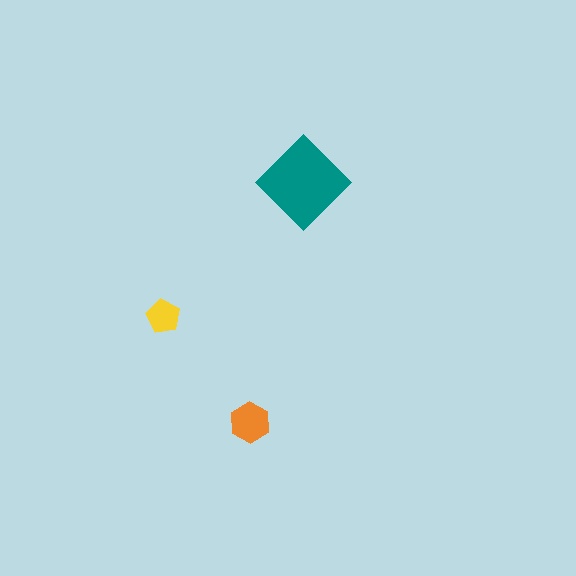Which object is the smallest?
The yellow pentagon.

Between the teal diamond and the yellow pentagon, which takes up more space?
The teal diamond.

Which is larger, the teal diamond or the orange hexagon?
The teal diamond.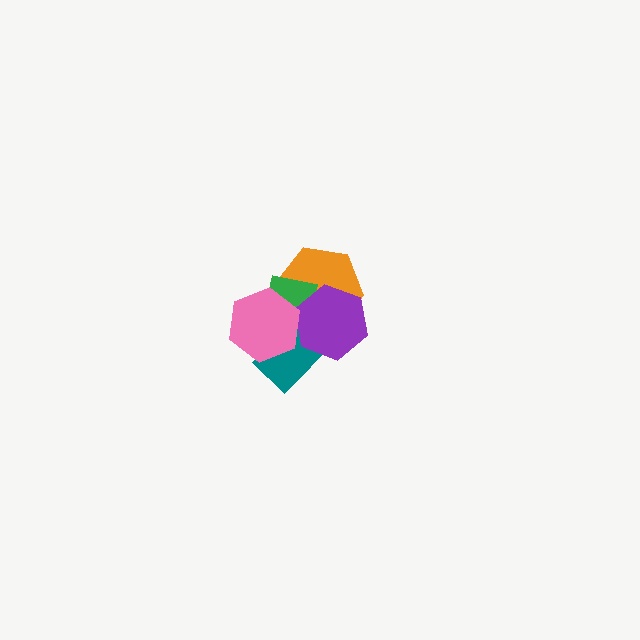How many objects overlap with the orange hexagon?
4 objects overlap with the orange hexagon.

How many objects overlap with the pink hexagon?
4 objects overlap with the pink hexagon.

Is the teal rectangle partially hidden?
Yes, it is partially covered by another shape.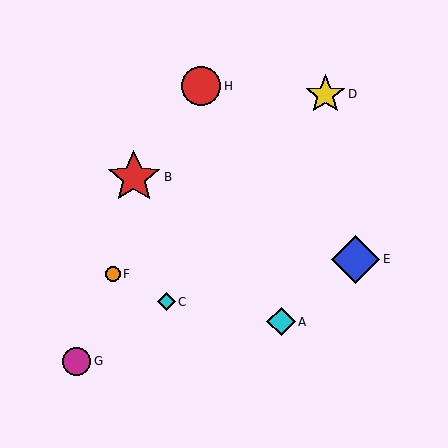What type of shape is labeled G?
Shape G is a magenta circle.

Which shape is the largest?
The red star (labeled B) is the largest.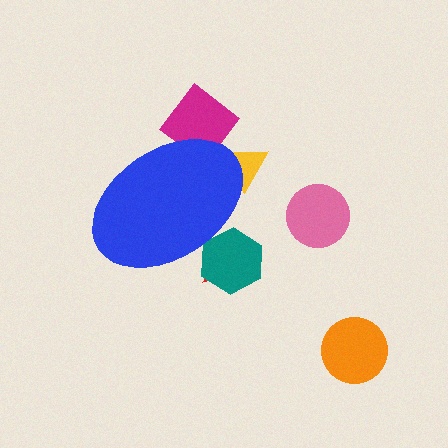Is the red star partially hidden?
Yes, the red star is partially hidden behind the blue ellipse.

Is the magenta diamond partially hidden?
Yes, the magenta diamond is partially hidden behind the blue ellipse.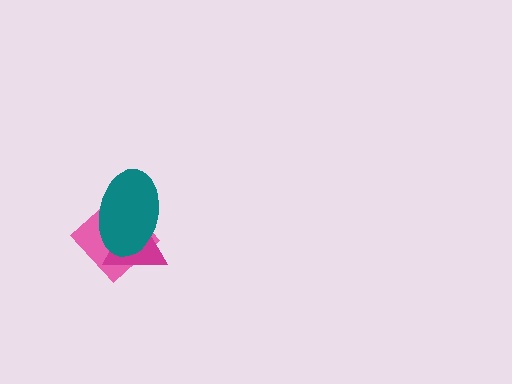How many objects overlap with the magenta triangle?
2 objects overlap with the magenta triangle.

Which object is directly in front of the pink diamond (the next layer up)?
The magenta triangle is directly in front of the pink diamond.